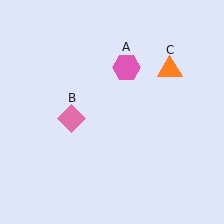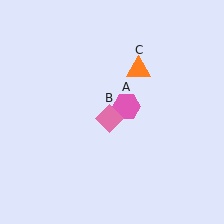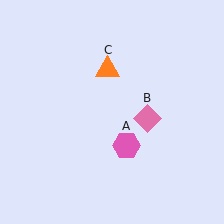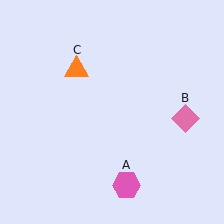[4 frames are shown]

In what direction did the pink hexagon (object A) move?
The pink hexagon (object A) moved down.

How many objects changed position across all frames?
3 objects changed position: pink hexagon (object A), pink diamond (object B), orange triangle (object C).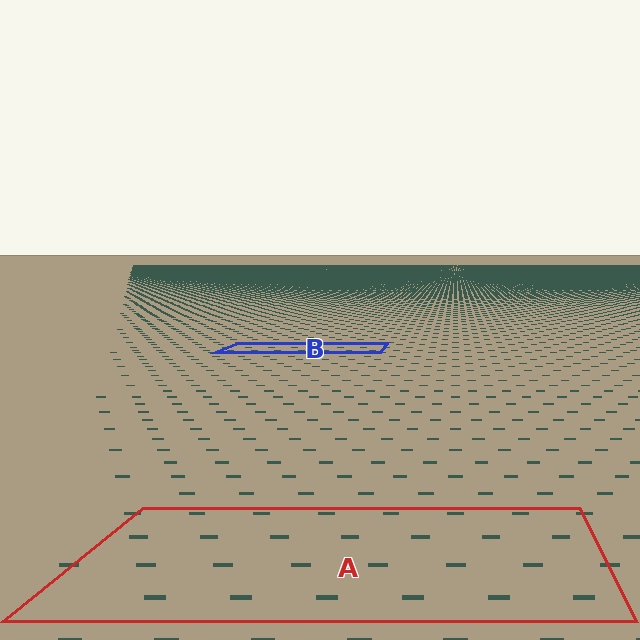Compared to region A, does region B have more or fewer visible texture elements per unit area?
Region B has more texture elements per unit area — they are packed more densely because it is farther away.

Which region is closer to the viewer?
Region A is closer. The texture elements there are larger and more spread out.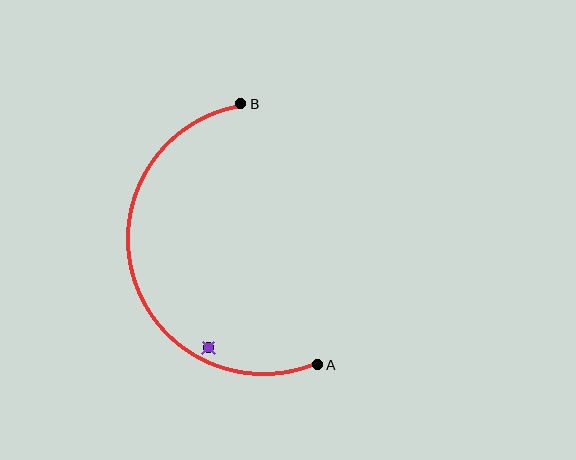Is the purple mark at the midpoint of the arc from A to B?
No — the purple mark does not lie on the arc at all. It sits slightly inside the curve.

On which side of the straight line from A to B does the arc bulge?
The arc bulges to the left of the straight line connecting A and B.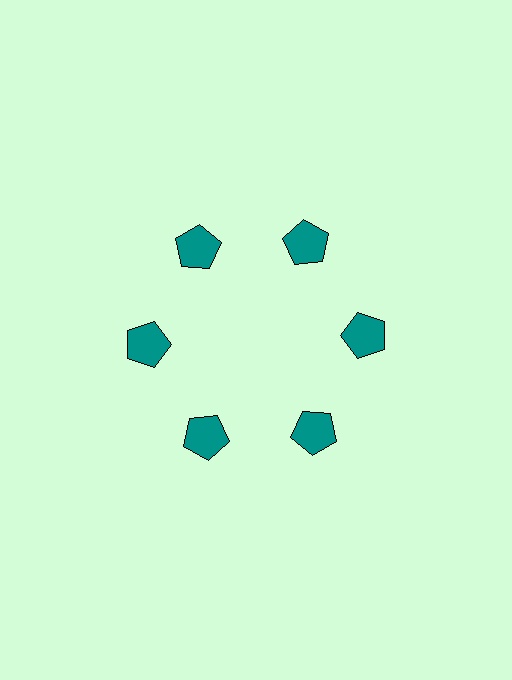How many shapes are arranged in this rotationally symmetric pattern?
There are 6 shapes, arranged in 6 groups of 1.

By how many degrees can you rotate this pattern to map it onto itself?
The pattern maps onto itself every 60 degrees of rotation.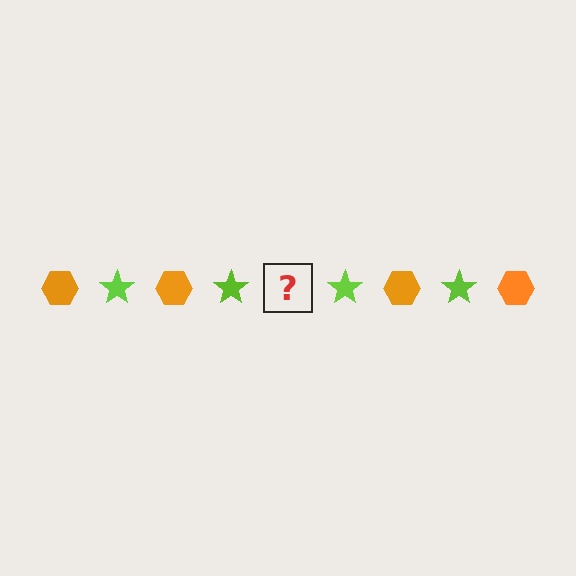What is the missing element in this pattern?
The missing element is an orange hexagon.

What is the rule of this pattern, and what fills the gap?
The rule is that the pattern alternates between orange hexagon and lime star. The gap should be filled with an orange hexagon.